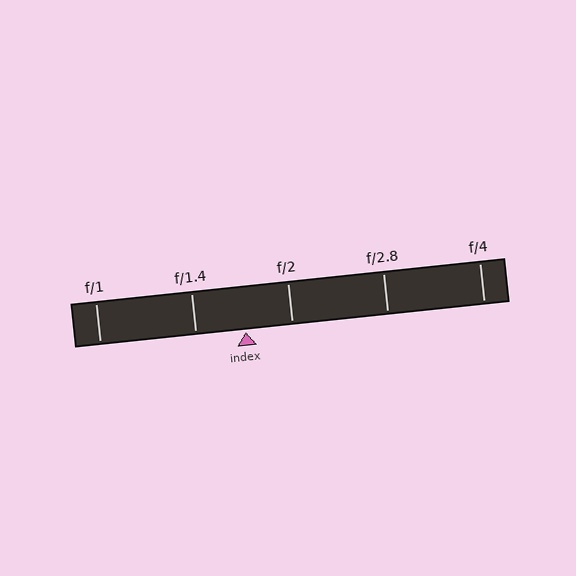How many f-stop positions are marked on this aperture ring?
There are 5 f-stop positions marked.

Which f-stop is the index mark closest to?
The index mark is closest to f/2.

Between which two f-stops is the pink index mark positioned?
The index mark is between f/1.4 and f/2.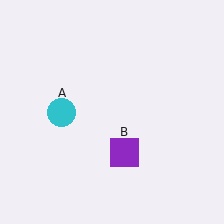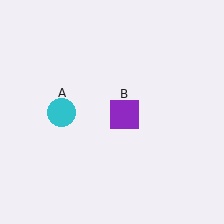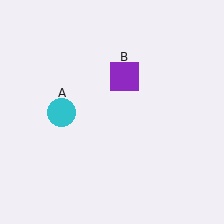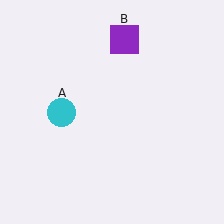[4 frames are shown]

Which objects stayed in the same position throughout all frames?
Cyan circle (object A) remained stationary.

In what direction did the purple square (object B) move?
The purple square (object B) moved up.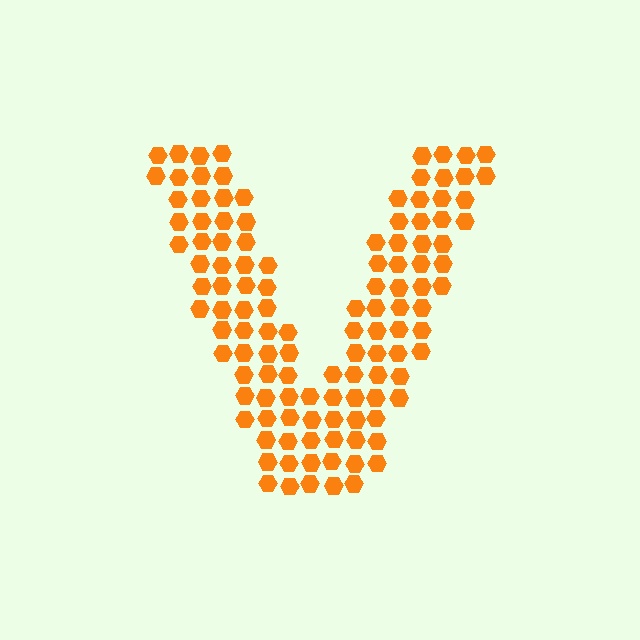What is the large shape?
The large shape is the letter V.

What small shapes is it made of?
It is made of small hexagons.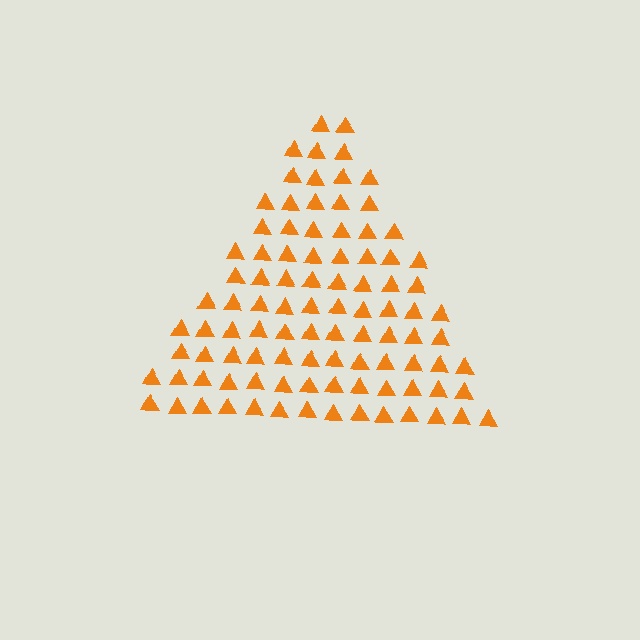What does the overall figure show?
The overall figure shows a triangle.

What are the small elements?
The small elements are triangles.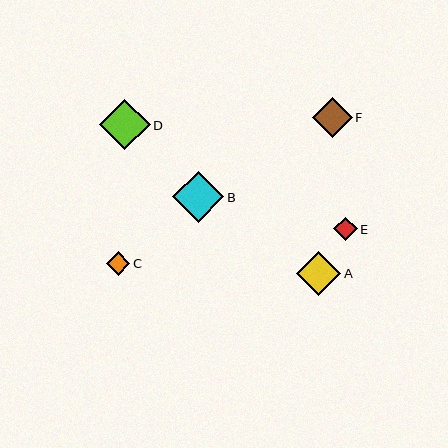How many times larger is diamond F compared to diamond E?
Diamond F is approximately 1.7 times the size of diamond E.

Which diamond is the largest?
Diamond D is the largest with a size of approximately 51 pixels.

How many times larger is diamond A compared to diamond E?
Diamond A is approximately 1.9 times the size of diamond E.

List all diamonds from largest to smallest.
From largest to smallest: D, B, A, F, C, E.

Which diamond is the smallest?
Diamond E is the smallest with a size of approximately 23 pixels.